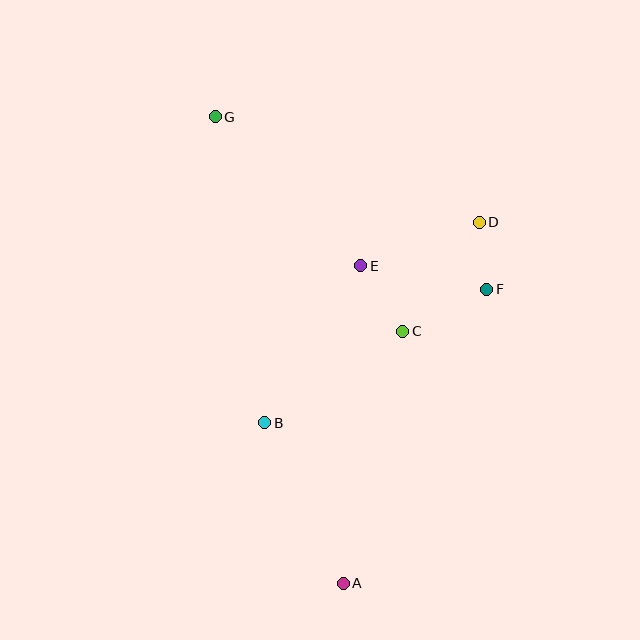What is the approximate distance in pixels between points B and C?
The distance between B and C is approximately 166 pixels.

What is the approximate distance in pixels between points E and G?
The distance between E and G is approximately 208 pixels.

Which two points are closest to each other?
Points D and F are closest to each other.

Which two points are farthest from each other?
Points A and G are farthest from each other.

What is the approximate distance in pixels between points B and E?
The distance between B and E is approximately 184 pixels.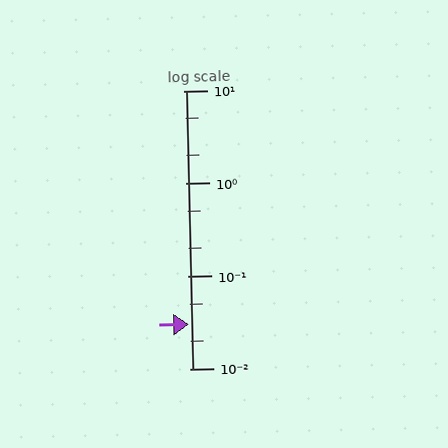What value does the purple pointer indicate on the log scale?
The pointer indicates approximately 0.03.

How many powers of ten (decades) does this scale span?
The scale spans 3 decades, from 0.01 to 10.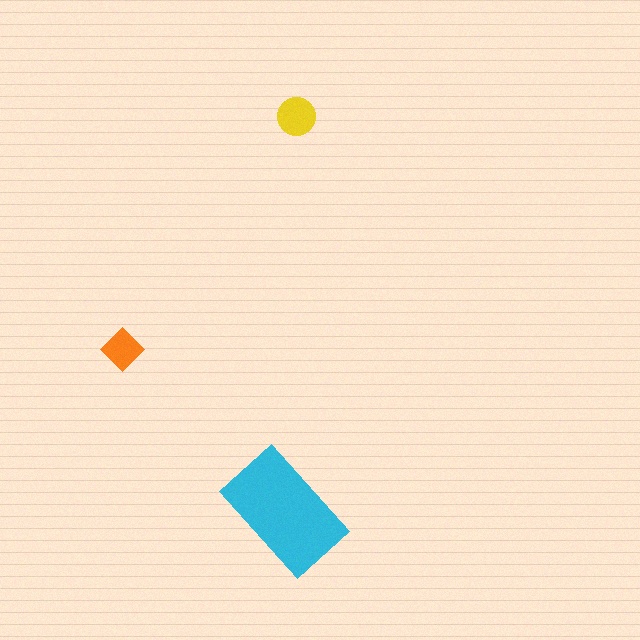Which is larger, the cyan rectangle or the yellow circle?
The cyan rectangle.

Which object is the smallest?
The orange diamond.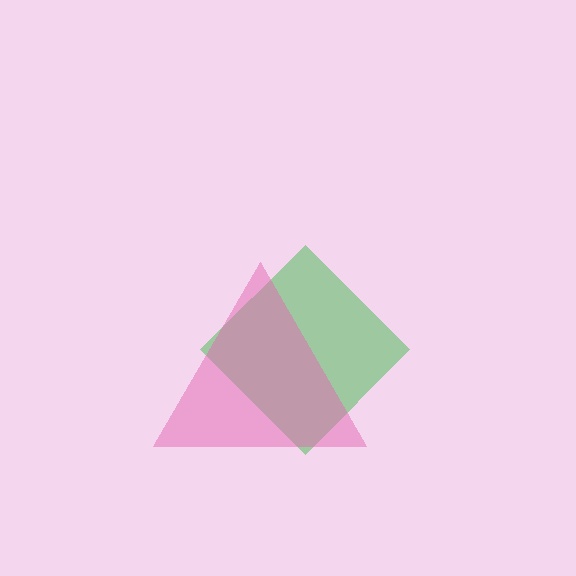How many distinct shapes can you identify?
There are 2 distinct shapes: a green diamond, a pink triangle.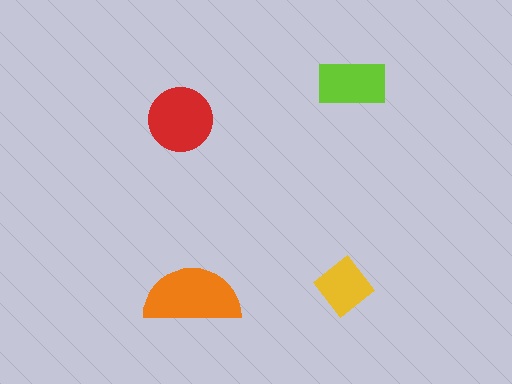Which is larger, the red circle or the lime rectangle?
The red circle.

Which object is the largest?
The orange semicircle.